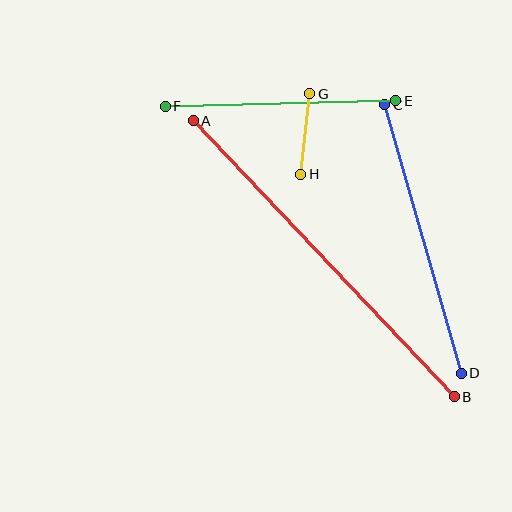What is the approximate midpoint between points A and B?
The midpoint is at approximately (324, 259) pixels.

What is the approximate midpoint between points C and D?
The midpoint is at approximately (423, 239) pixels.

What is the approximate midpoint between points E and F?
The midpoint is at approximately (280, 103) pixels.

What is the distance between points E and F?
The distance is approximately 231 pixels.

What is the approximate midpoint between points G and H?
The midpoint is at approximately (305, 134) pixels.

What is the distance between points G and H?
The distance is approximately 81 pixels.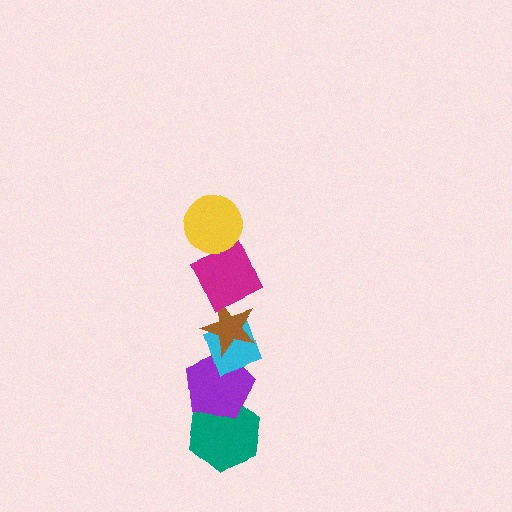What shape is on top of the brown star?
The magenta square is on top of the brown star.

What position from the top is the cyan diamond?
The cyan diamond is 4th from the top.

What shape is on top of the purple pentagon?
The cyan diamond is on top of the purple pentagon.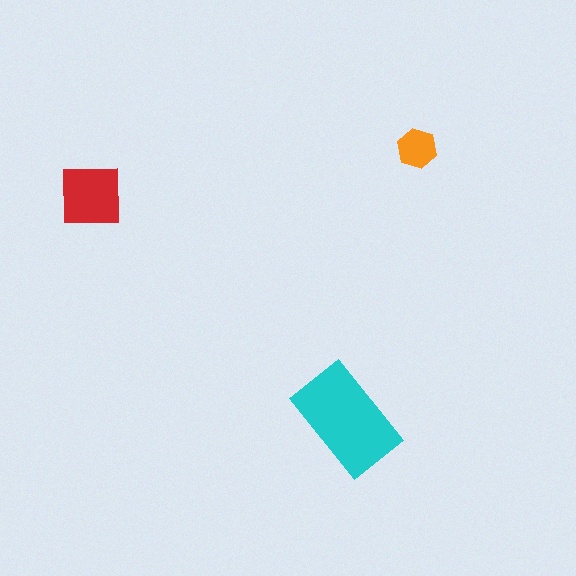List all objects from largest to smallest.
The cyan rectangle, the red square, the orange hexagon.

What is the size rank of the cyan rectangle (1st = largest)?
1st.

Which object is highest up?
The orange hexagon is topmost.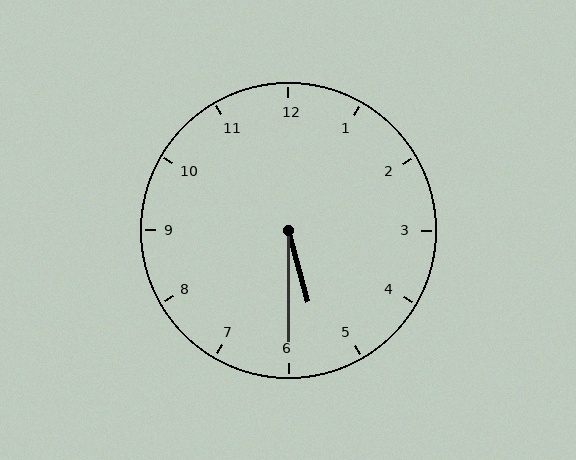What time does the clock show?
5:30.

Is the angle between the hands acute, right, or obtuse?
It is acute.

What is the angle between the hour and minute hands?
Approximately 15 degrees.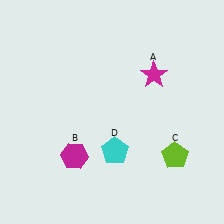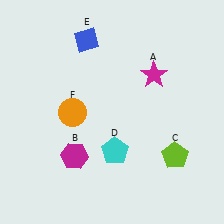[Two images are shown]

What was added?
A blue diamond (E), an orange circle (F) were added in Image 2.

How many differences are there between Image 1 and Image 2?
There are 2 differences between the two images.